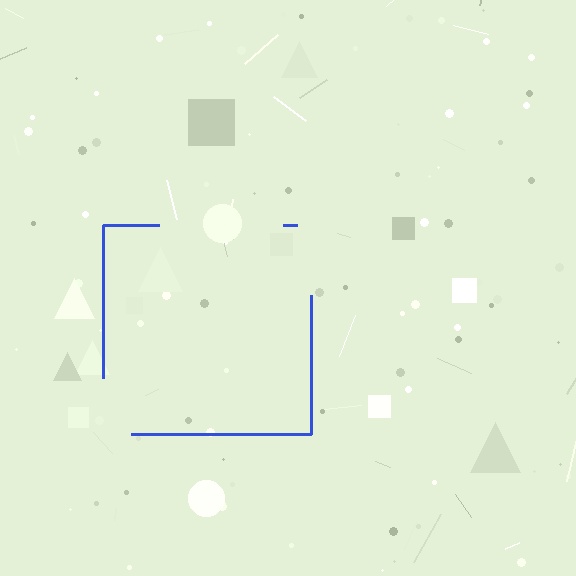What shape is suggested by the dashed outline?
The dashed outline suggests a square.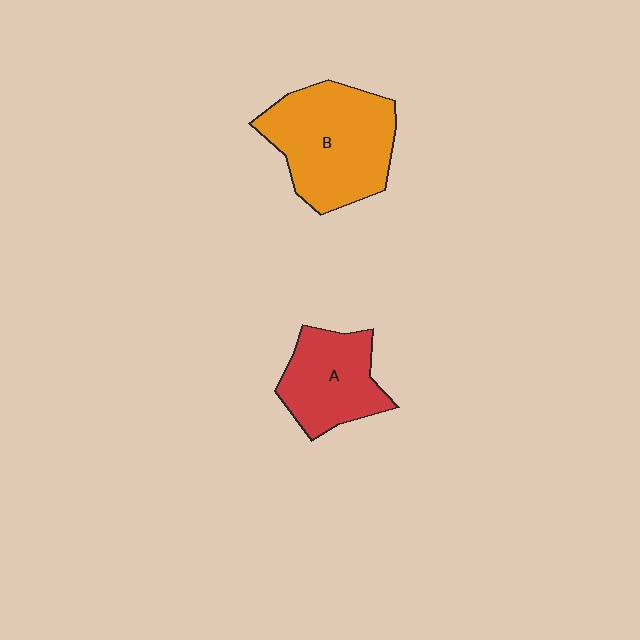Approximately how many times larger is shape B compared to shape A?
Approximately 1.5 times.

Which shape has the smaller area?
Shape A (red).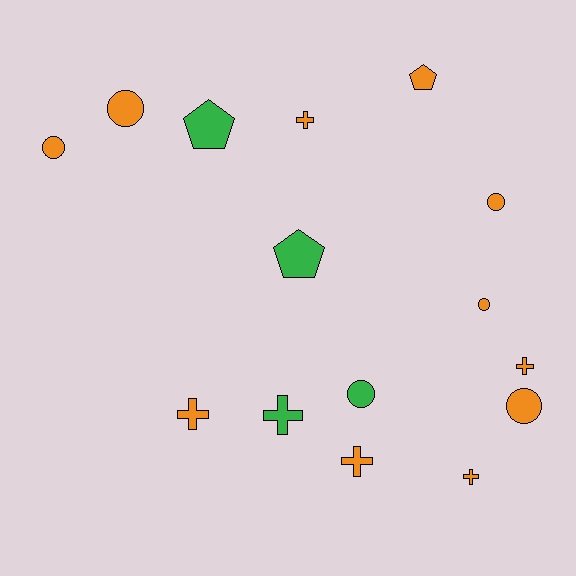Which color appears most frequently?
Orange, with 11 objects.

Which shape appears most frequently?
Circle, with 6 objects.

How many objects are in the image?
There are 15 objects.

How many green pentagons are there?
There are 2 green pentagons.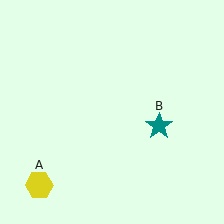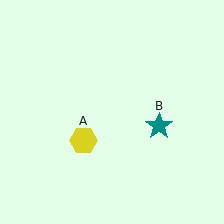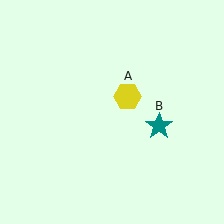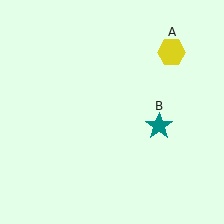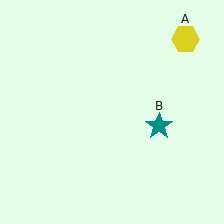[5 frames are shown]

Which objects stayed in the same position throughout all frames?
Teal star (object B) remained stationary.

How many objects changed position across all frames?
1 object changed position: yellow hexagon (object A).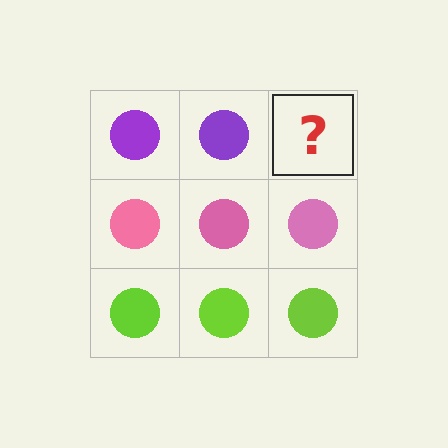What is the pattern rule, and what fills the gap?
The rule is that each row has a consistent color. The gap should be filled with a purple circle.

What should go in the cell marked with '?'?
The missing cell should contain a purple circle.